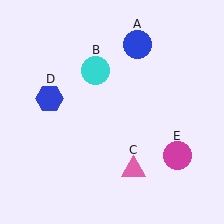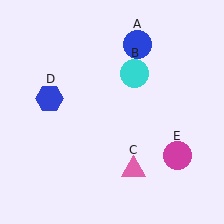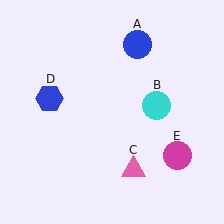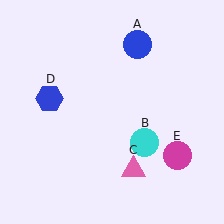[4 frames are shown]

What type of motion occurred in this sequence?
The cyan circle (object B) rotated clockwise around the center of the scene.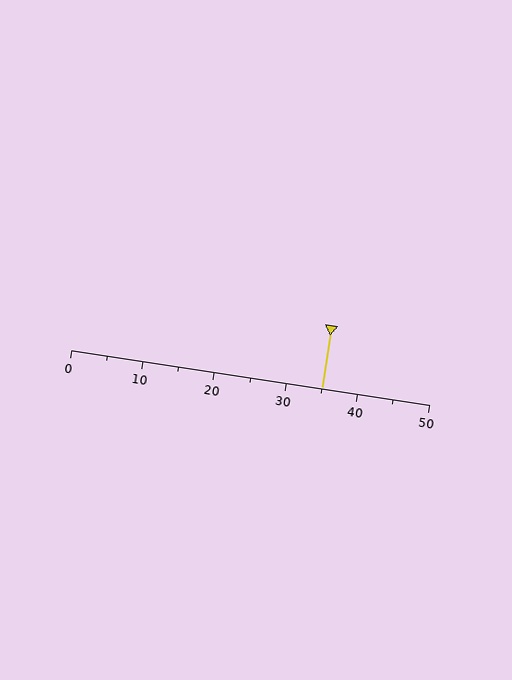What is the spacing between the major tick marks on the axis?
The major ticks are spaced 10 apart.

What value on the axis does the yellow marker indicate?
The marker indicates approximately 35.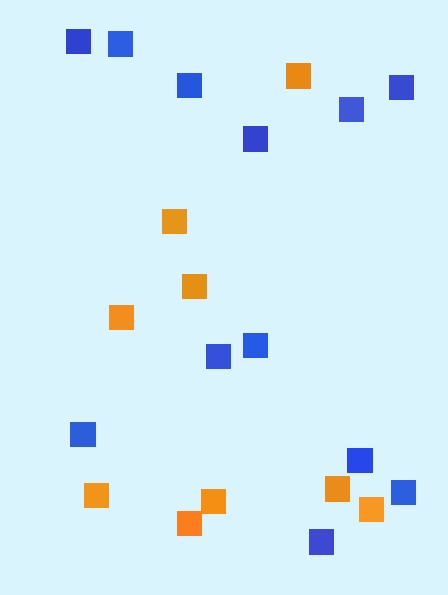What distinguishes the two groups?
There are 2 groups: one group of blue squares (12) and one group of orange squares (9).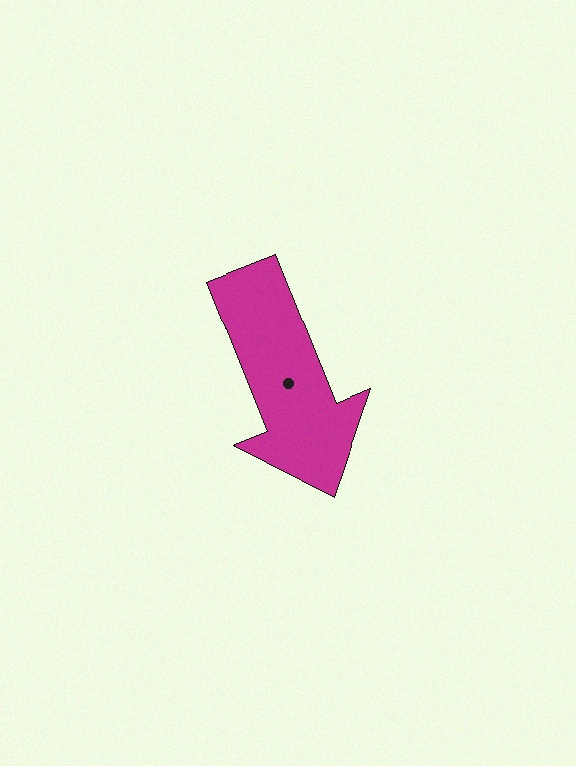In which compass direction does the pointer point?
South.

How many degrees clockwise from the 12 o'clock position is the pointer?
Approximately 158 degrees.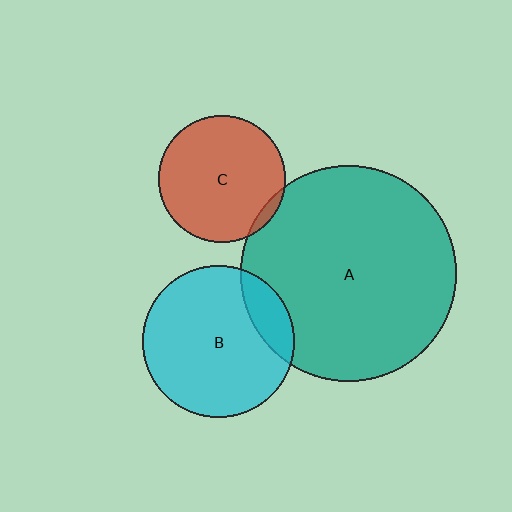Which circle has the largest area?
Circle A (teal).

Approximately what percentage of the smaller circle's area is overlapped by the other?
Approximately 15%.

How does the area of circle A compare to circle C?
Approximately 2.9 times.